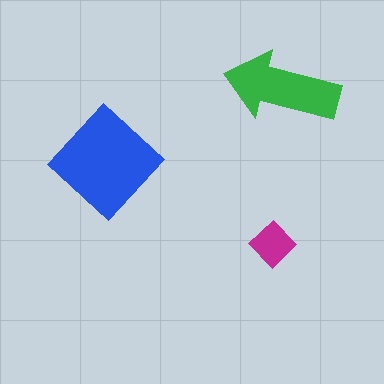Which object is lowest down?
The magenta diamond is bottommost.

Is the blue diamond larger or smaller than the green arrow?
Larger.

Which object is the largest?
The blue diamond.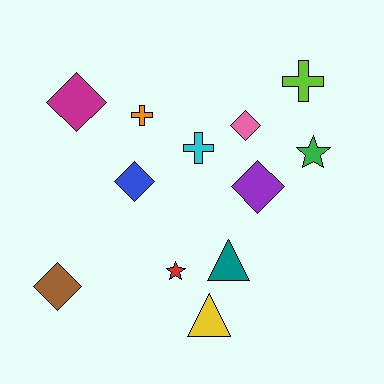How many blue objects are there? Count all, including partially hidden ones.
There is 1 blue object.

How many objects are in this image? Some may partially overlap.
There are 12 objects.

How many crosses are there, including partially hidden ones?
There are 3 crosses.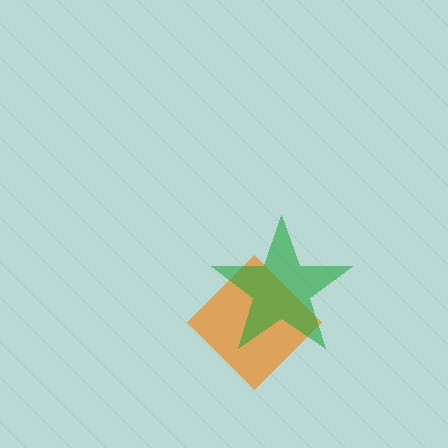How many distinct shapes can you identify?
There are 2 distinct shapes: an orange diamond, a green star.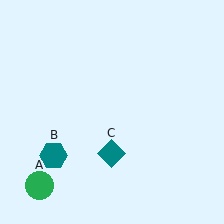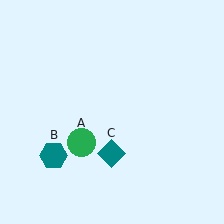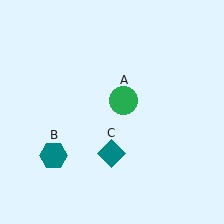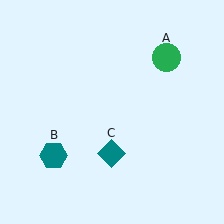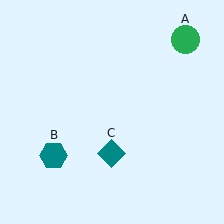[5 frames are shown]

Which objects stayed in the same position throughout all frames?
Teal hexagon (object B) and teal diamond (object C) remained stationary.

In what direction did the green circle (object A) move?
The green circle (object A) moved up and to the right.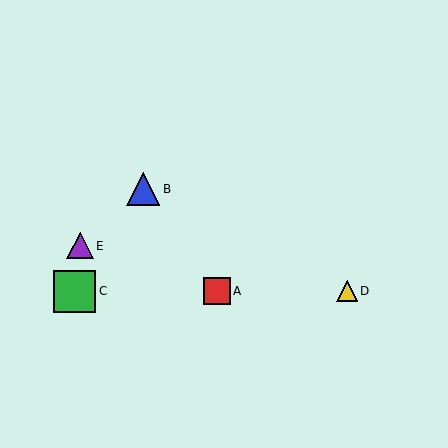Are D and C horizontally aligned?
Yes, both are at y≈291.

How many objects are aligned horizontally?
3 objects (A, C, D) are aligned horizontally.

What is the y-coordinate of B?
Object B is at y≈189.